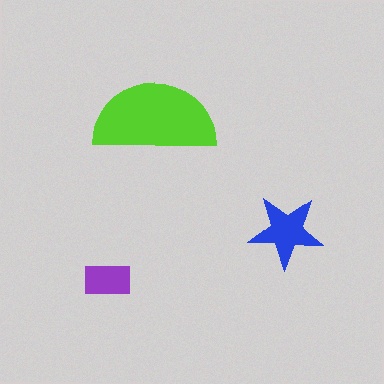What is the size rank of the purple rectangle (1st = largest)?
3rd.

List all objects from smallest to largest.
The purple rectangle, the blue star, the lime semicircle.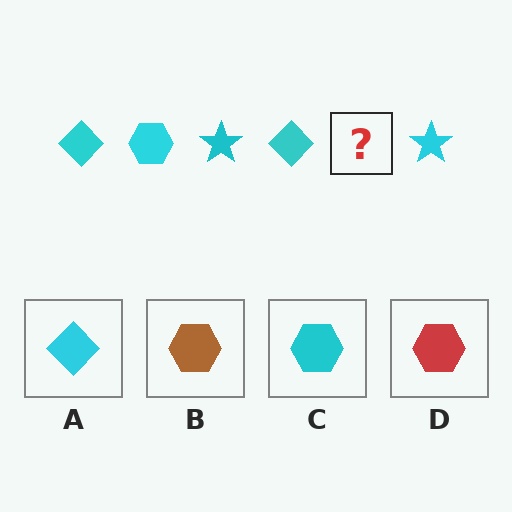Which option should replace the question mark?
Option C.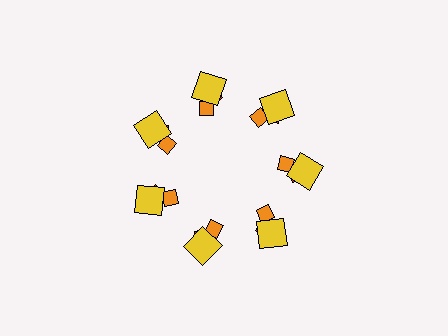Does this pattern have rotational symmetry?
Yes, this pattern has 7-fold rotational symmetry. It looks the same after rotating 51 degrees around the center.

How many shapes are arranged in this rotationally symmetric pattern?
There are 21 shapes, arranged in 7 groups of 3.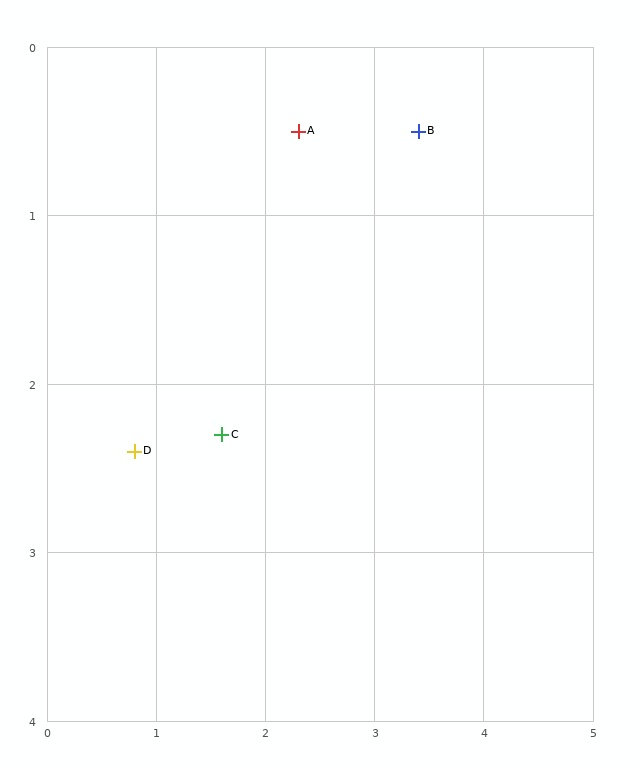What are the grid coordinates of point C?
Point C is at approximately (1.6, 2.3).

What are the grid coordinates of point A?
Point A is at approximately (2.3, 0.5).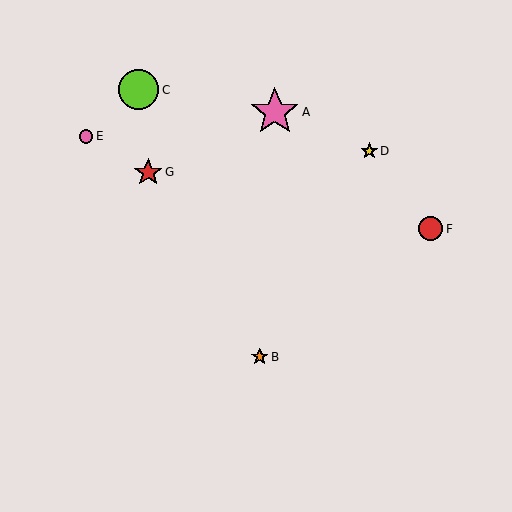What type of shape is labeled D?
Shape D is a yellow star.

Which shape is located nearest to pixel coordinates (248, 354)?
The orange star (labeled B) at (260, 357) is nearest to that location.